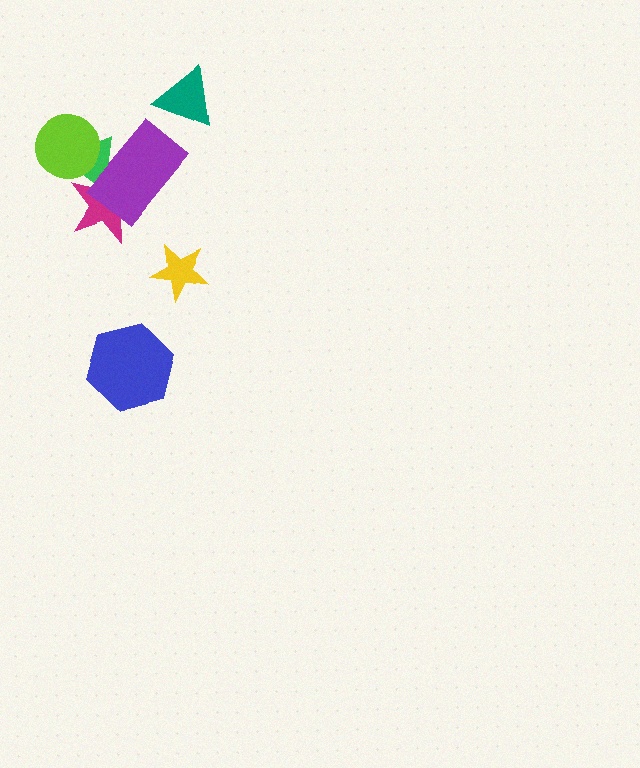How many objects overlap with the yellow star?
0 objects overlap with the yellow star.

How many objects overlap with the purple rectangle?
2 objects overlap with the purple rectangle.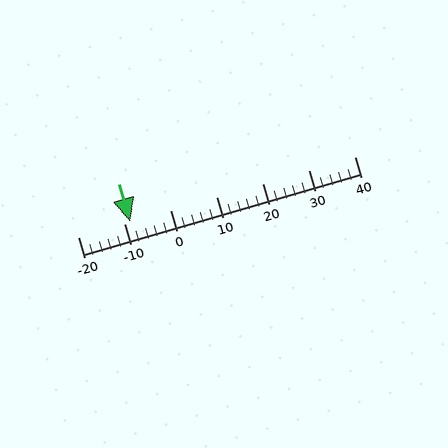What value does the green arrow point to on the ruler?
The green arrow points to approximately -9.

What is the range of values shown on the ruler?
The ruler shows values from -20 to 40.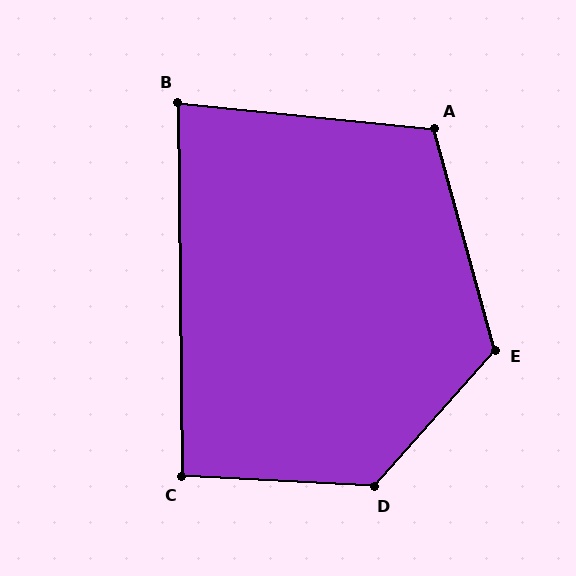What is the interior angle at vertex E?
Approximately 123 degrees (obtuse).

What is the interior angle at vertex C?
Approximately 94 degrees (approximately right).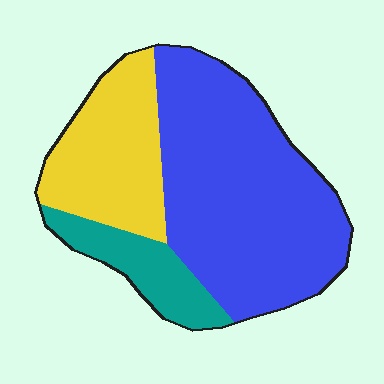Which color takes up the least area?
Teal, at roughly 15%.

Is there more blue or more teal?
Blue.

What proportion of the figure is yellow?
Yellow takes up between a sixth and a third of the figure.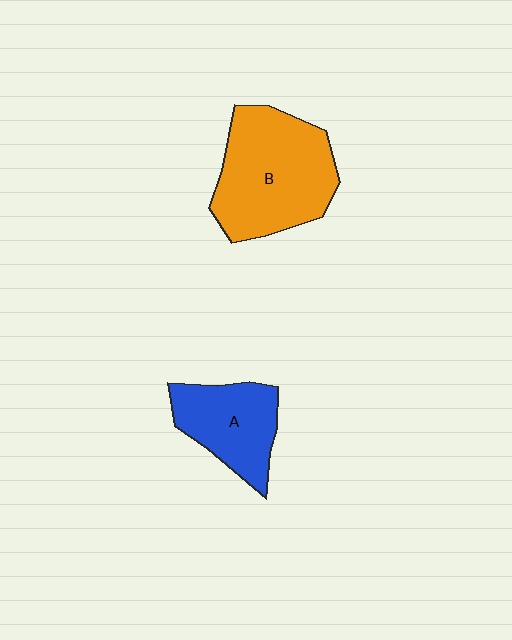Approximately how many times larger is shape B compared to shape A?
Approximately 1.6 times.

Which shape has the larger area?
Shape B (orange).